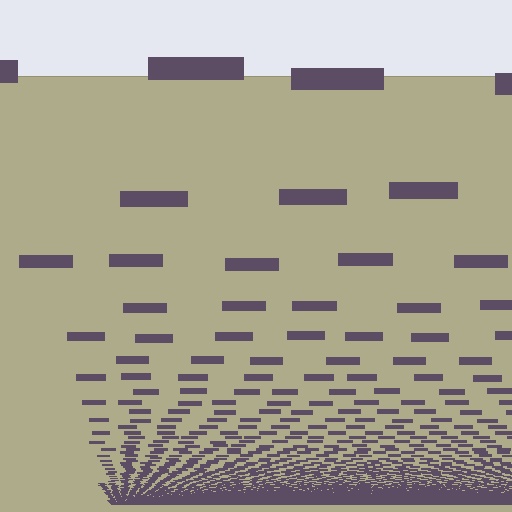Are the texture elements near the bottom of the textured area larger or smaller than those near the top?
Smaller. The gradient is inverted — elements near the bottom are smaller and denser.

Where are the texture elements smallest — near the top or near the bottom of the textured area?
Near the bottom.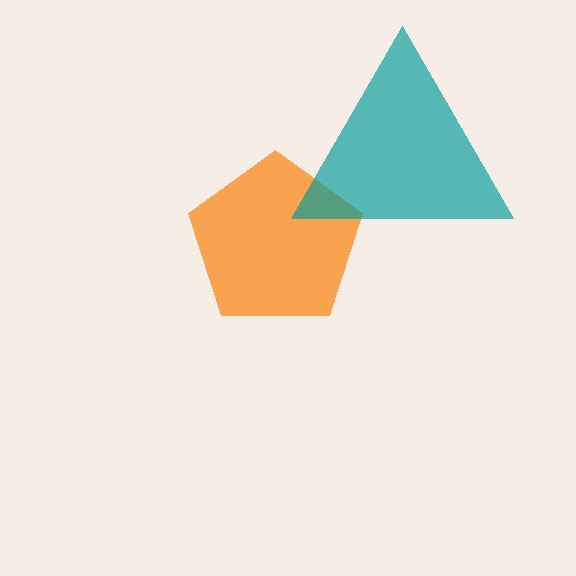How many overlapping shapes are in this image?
There are 2 overlapping shapes in the image.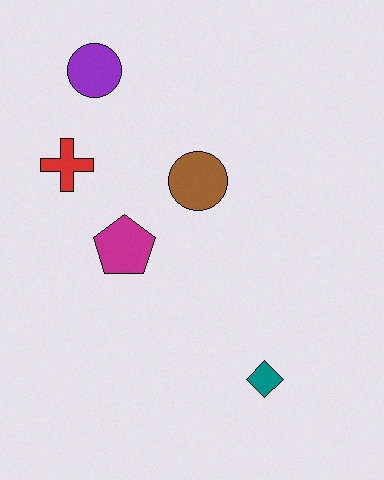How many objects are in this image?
There are 5 objects.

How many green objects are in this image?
There are no green objects.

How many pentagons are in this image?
There is 1 pentagon.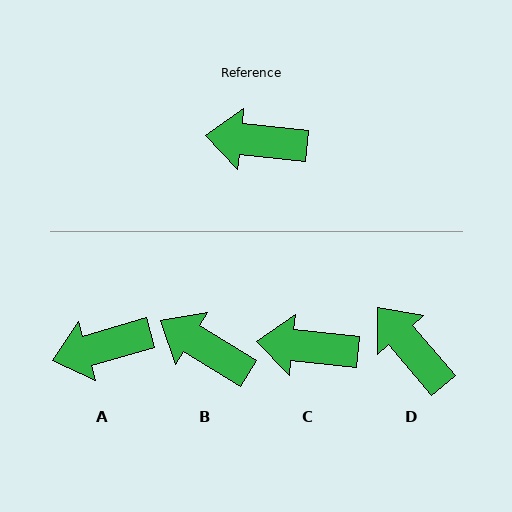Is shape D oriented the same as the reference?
No, it is off by about 44 degrees.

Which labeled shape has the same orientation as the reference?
C.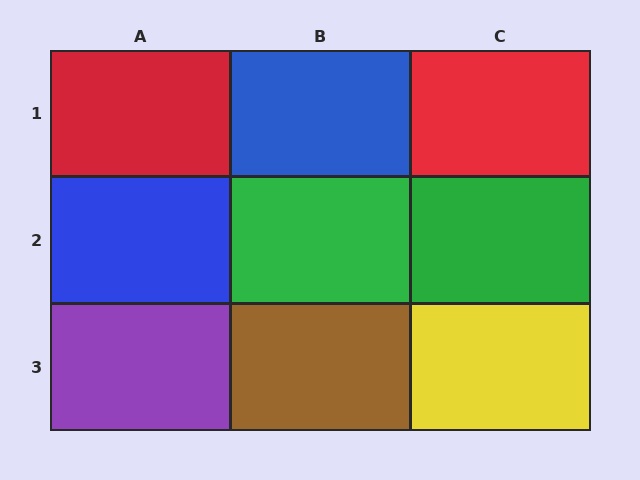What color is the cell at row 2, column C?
Green.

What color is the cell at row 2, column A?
Blue.